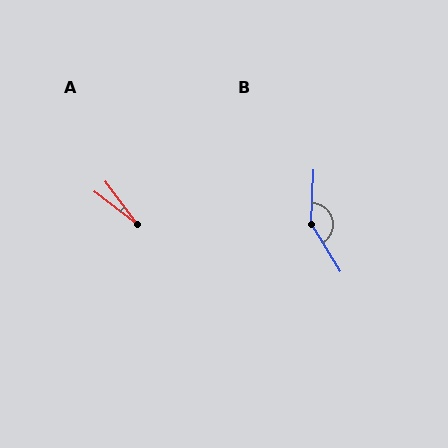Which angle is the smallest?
A, at approximately 15 degrees.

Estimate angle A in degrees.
Approximately 15 degrees.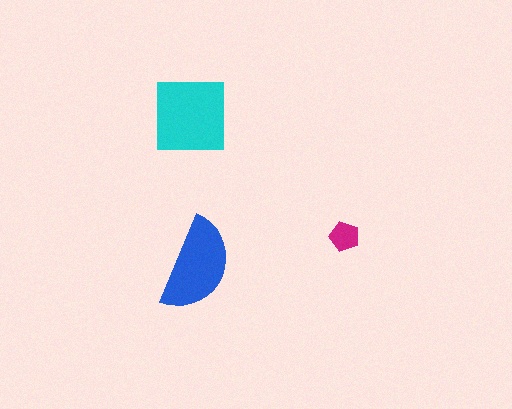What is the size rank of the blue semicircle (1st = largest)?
2nd.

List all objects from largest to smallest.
The cyan square, the blue semicircle, the magenta pentagon.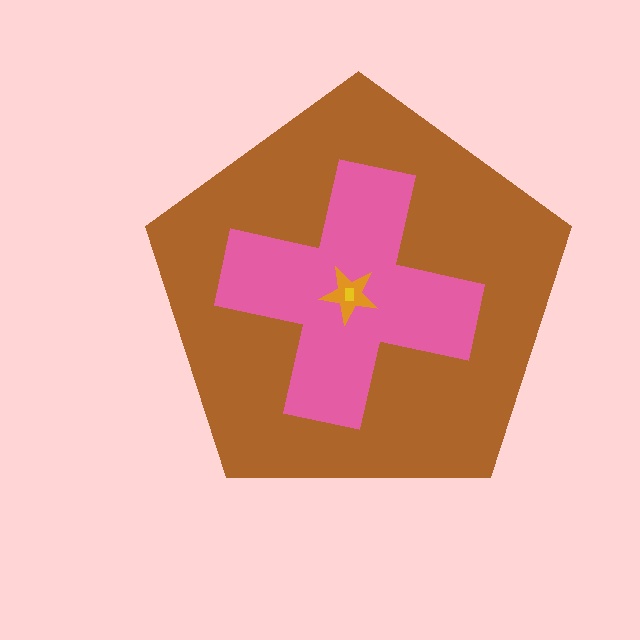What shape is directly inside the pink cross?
The orange star.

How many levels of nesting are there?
4.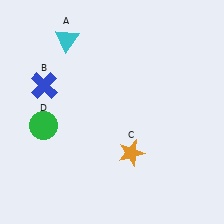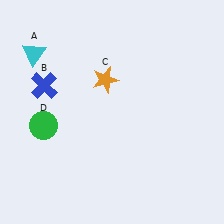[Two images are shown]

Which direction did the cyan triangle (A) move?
The cyan triangle (A) moved left.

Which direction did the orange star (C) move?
The orange star (C) moved up.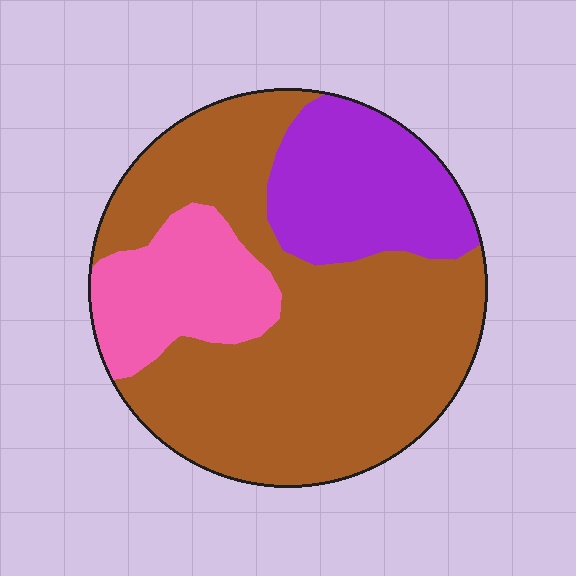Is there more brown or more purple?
Brown.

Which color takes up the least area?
Pink, at roughly 15%.